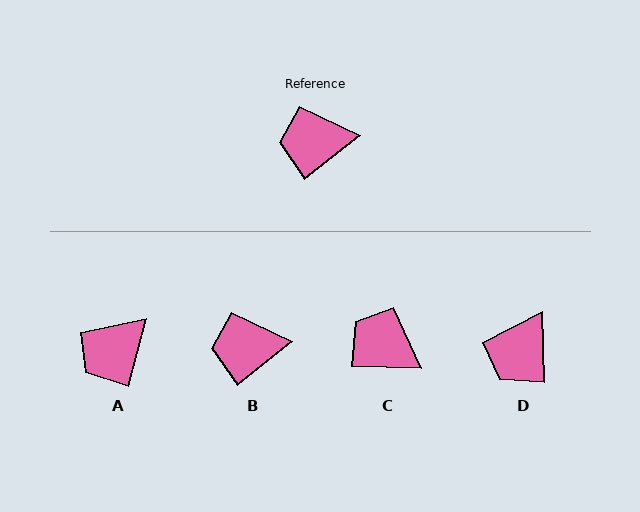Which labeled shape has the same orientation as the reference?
B.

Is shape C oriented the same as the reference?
No, it is off by about 40 degrees.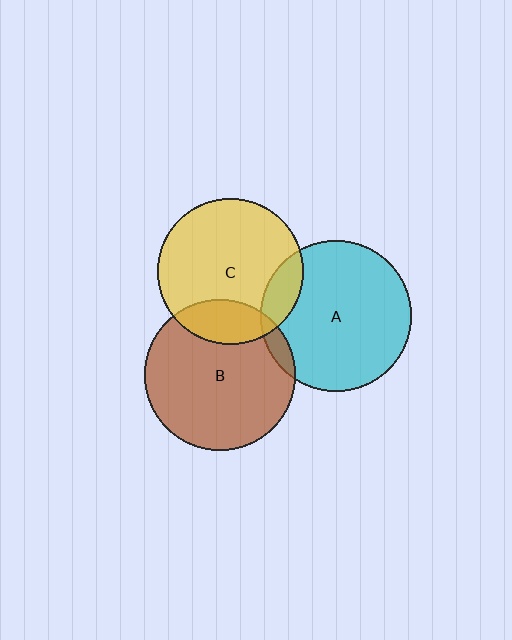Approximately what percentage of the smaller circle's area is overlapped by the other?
Approximately 15%.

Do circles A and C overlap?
Yes.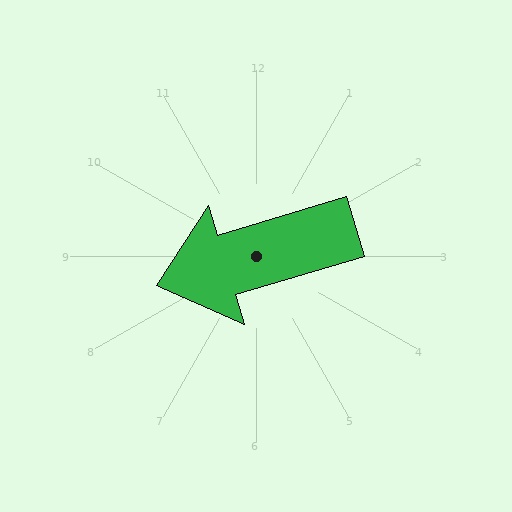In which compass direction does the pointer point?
West.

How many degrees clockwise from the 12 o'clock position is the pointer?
Approximately 253 degrees.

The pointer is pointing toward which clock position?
Roughly 8 o'clock.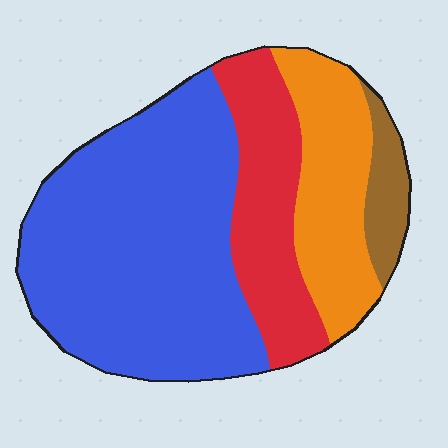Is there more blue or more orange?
Blue.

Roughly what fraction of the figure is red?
Red covers around 20% of the figure.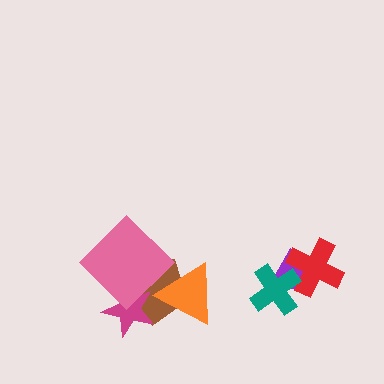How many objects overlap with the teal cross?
2 objects overlap with the teal cross.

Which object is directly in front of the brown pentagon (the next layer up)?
The magenta star is directly in front of the brown pentagon.